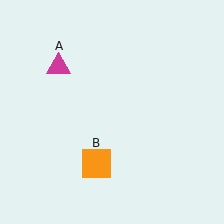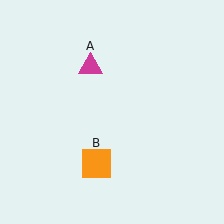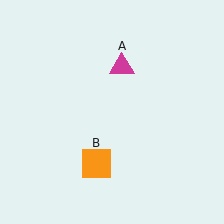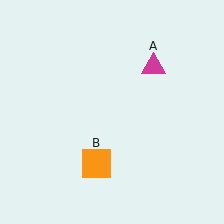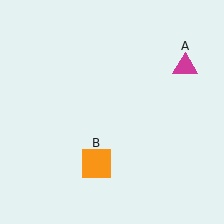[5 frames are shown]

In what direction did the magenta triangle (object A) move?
The magenta triangle (object A) moved right.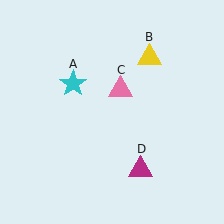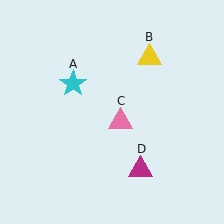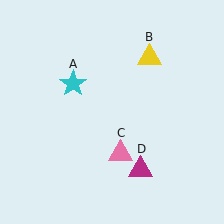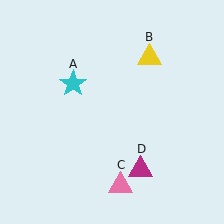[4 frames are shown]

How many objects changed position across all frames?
1 object changed position: pink triangle (object C).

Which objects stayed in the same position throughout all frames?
Cyan star (object A) and yellow triangle (object B) and magenta triangle (object D) remained stationary.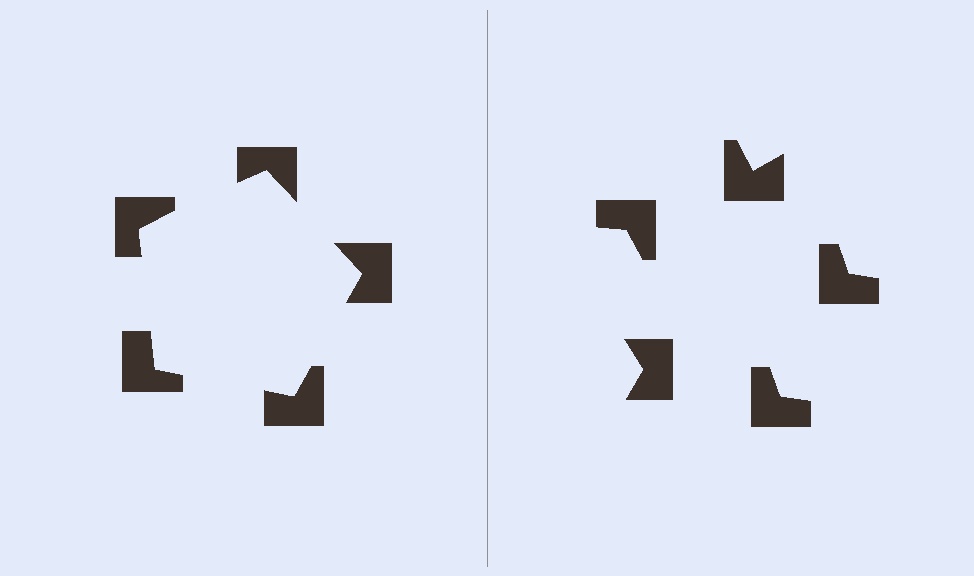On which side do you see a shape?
An illusory pentagon appears on the left side. On the right side the wedge cuts are rotated, so no coherent shape forms.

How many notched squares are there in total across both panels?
10 — 5 on each side.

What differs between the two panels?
The notched squares are positioned identically on both sides; only the wedge orientations differ. On the left they align to a pentagon; on the right they are misaligned.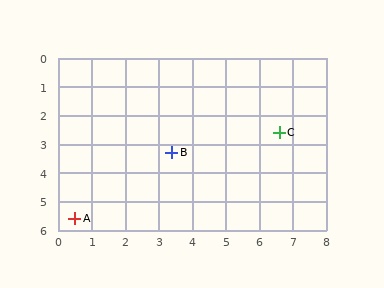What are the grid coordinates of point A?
Point A is at approximately (0.5, 5.6).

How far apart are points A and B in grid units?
Points A and B are about 3.7 grid units apart.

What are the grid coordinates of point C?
Point C is at approximately (6.6, 2.6).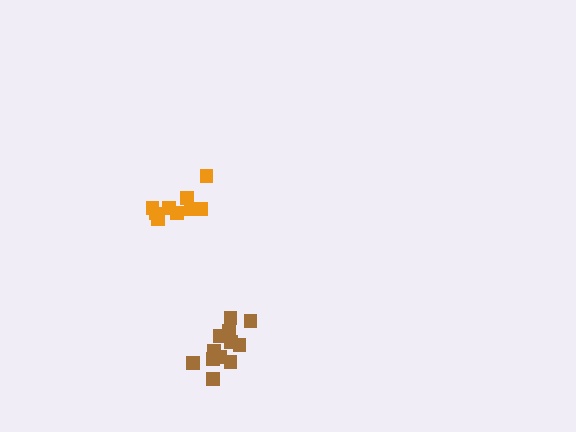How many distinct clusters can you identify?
There are 2 distinct clusters.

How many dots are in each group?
Group 1: 12 dots, Group 2: 9 dots (21 total).